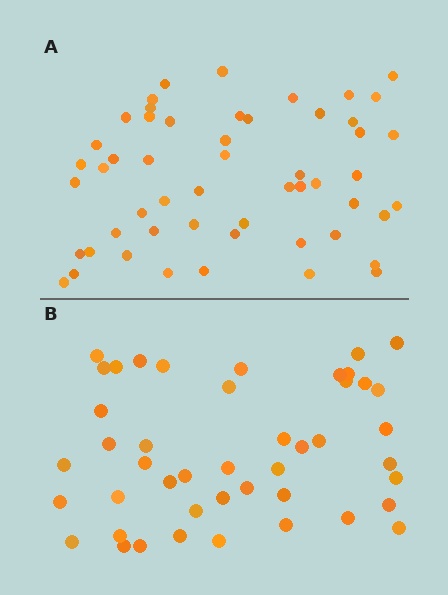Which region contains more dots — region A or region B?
Region A (the top region) has more dots.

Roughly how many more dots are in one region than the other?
Region A has roughly 8 or so more dots than region B.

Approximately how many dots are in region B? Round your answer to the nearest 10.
About 40 dots. (The exact count is 45, which rounds to 40.)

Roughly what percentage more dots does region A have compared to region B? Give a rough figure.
About 20% more.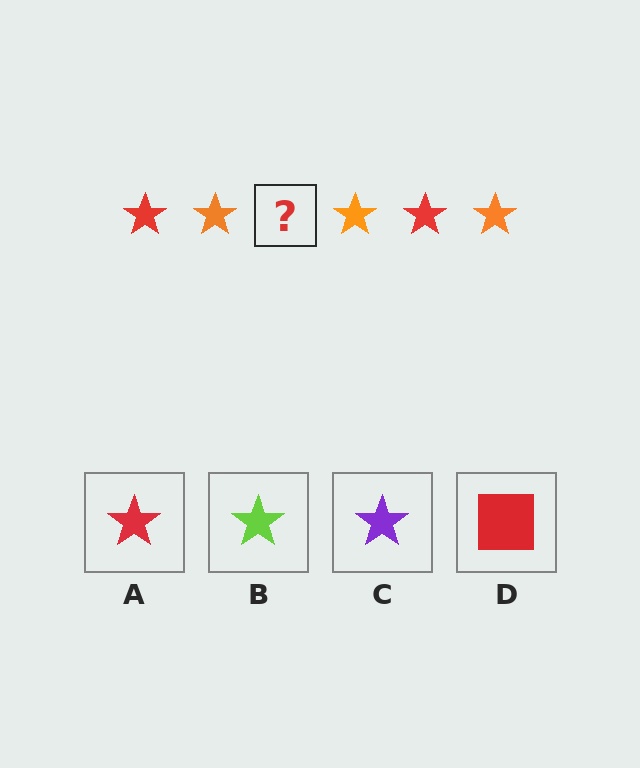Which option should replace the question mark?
Option A.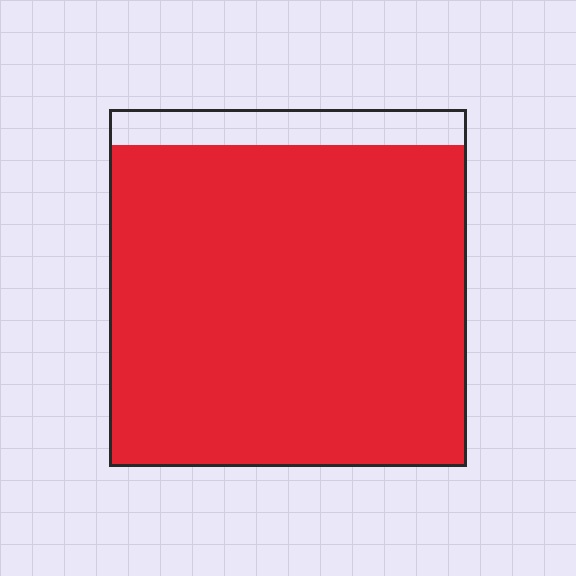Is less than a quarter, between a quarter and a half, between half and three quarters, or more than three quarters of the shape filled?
More than three quarters.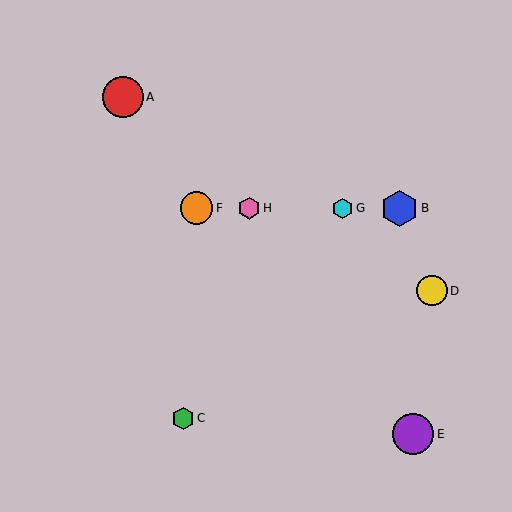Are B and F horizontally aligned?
Yes, both are at y≈208.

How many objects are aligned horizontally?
4 objects (B, F, G, H) are aligned horizontally.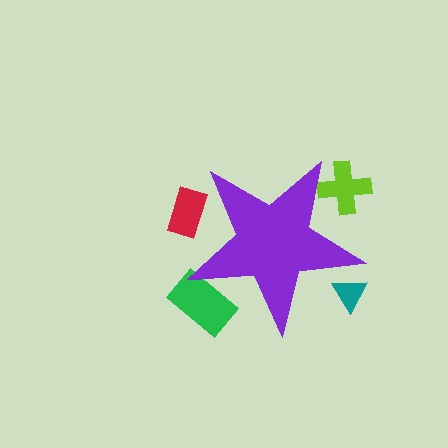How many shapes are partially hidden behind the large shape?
4 shapes are partially hidden.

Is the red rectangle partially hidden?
Yes, the red rectangle is partially hidden behind the purple star.